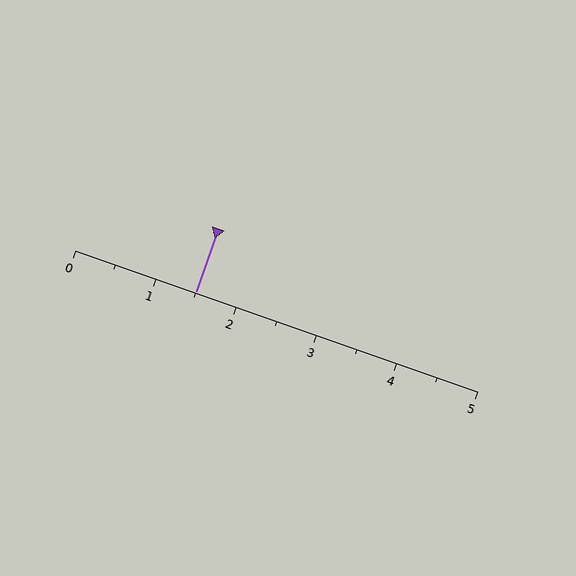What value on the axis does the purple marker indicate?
The marker indicates approximately 1.5.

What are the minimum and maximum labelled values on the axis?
The axis runs from 0 to 5.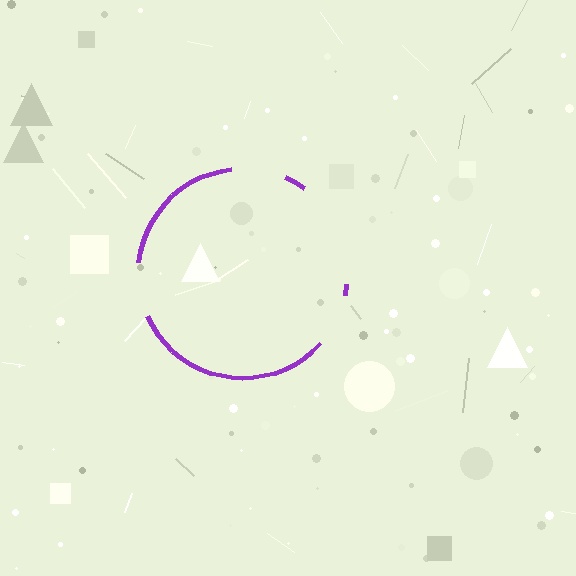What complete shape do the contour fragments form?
The contour fragments form a circle.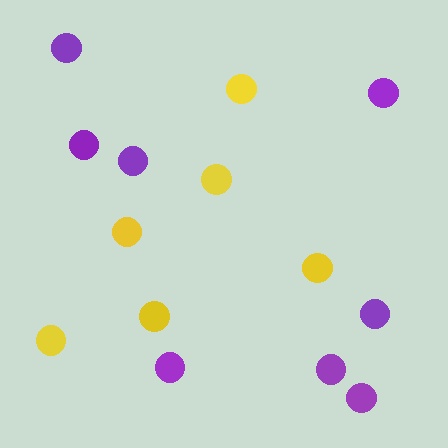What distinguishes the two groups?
There are 2 groups: one group of purple circles (8) and one group of yellow circles (6).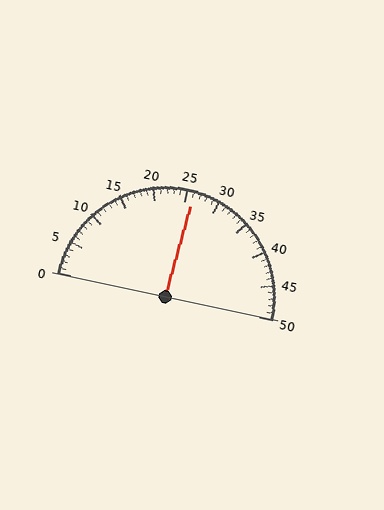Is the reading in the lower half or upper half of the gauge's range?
The reading is in the upper half of the range (0 to 50).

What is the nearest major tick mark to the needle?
The nearest major tick mark is 25.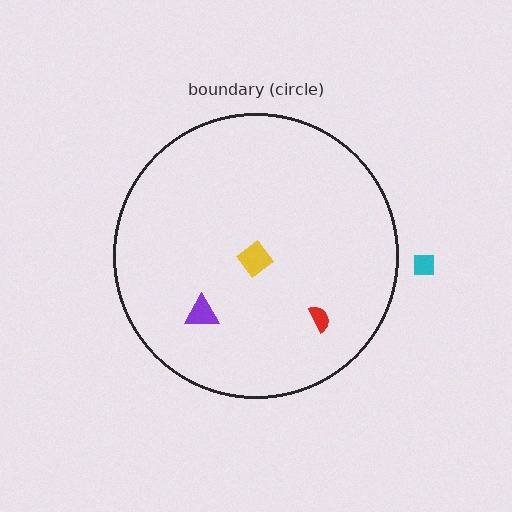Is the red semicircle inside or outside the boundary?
Inside.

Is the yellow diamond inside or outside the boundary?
Inside.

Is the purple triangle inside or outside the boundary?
Inside.